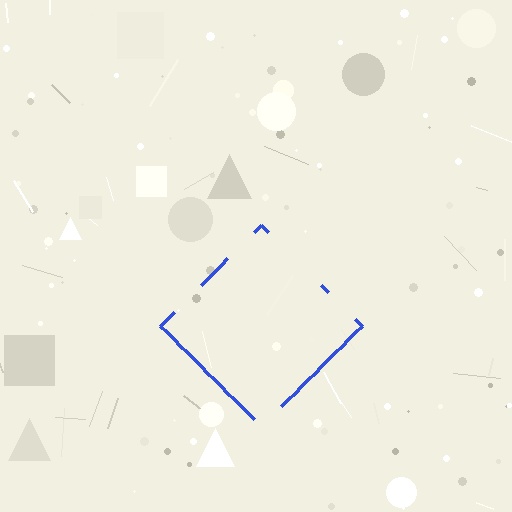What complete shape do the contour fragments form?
The contour fragments form a diamond.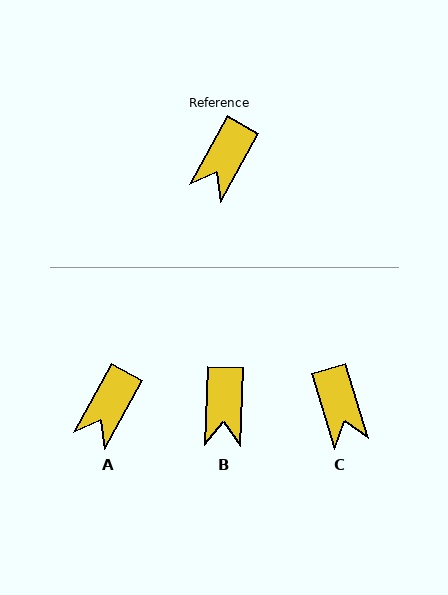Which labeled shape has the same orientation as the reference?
A.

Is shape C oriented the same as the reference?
No, it is off by about 47 degrees.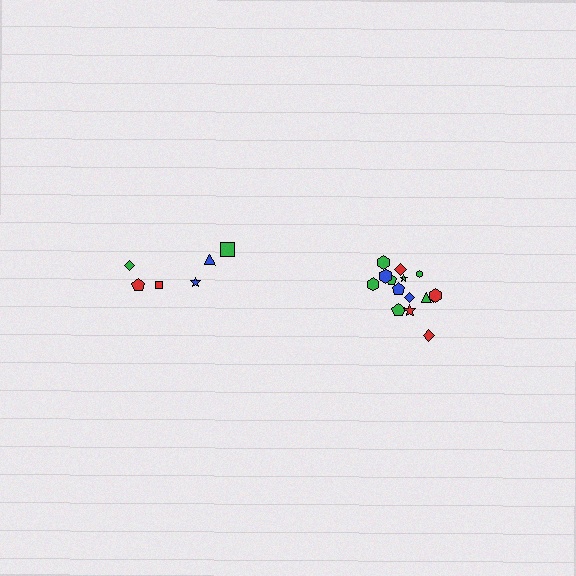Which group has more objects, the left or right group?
The right group.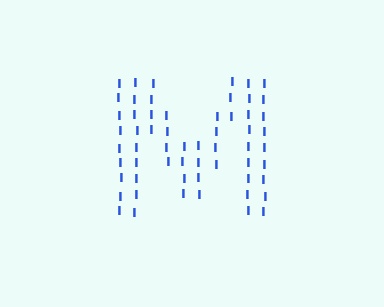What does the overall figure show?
The overall figure shows the letter M.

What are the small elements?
The small elements are letter I's.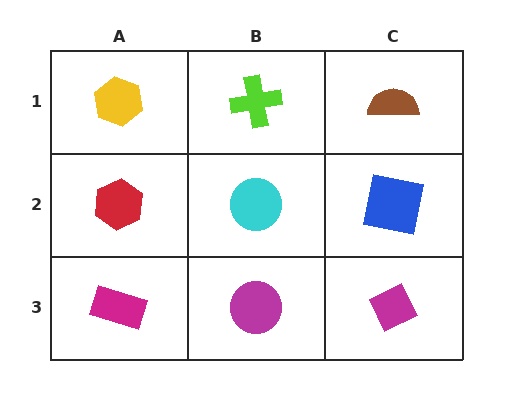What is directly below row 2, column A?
A magenta rectangle.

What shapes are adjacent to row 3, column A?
A red hexagon (row 2, column A), a magenta circle (row 3, column B).